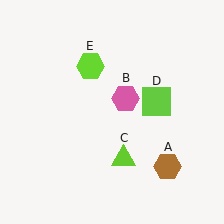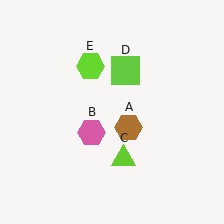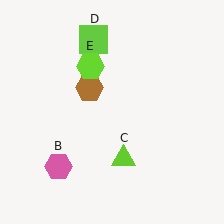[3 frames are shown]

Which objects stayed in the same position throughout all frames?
Lime triangle (object C) and lime hexagon (object E) remained stationary.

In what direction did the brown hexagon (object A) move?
The brown hexagon (object A) moved up and to the left.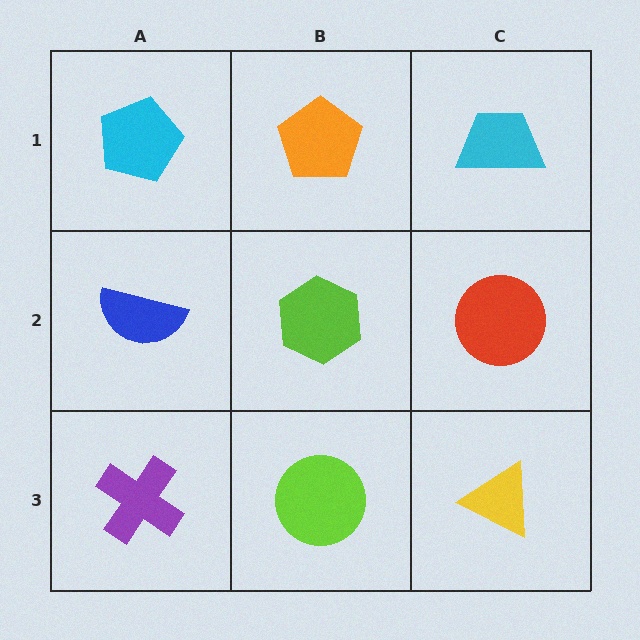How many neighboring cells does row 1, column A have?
2.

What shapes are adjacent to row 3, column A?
A blue semicircle (row 2, column A), a lime circle (row 3, column B).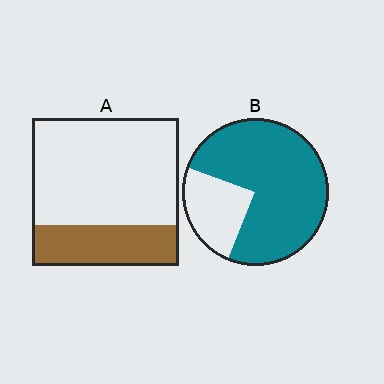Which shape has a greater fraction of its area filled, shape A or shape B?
Shape B.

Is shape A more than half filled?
No.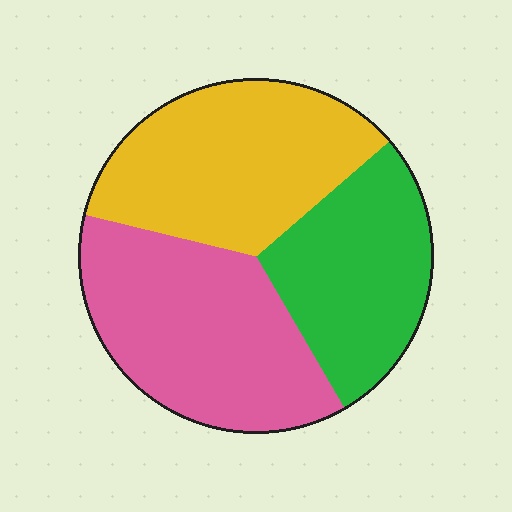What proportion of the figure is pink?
Pink takes up between a third and a half of the figure.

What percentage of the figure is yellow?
Yellow covers 35% of the figure.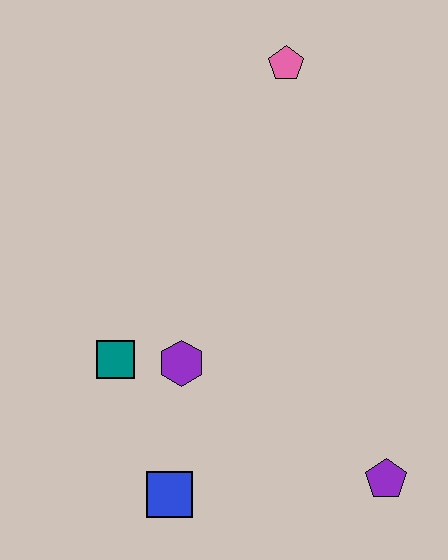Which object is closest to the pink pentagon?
The purple hexagon is closest to the pink pentagon.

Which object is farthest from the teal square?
The pink pentagon is farthest from the teal square.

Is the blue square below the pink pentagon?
Yes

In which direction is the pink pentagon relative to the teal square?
The pink pentagon is above the teal square.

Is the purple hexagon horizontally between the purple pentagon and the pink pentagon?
No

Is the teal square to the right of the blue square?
No